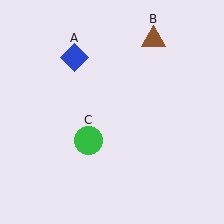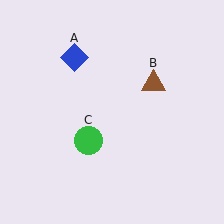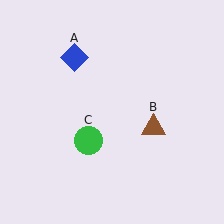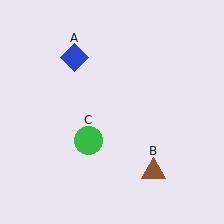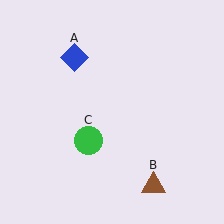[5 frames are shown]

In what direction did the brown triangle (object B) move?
The brown triangle (object B) moved down.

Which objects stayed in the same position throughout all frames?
Blue diamond (object A) and green circle (object C) remained stationary.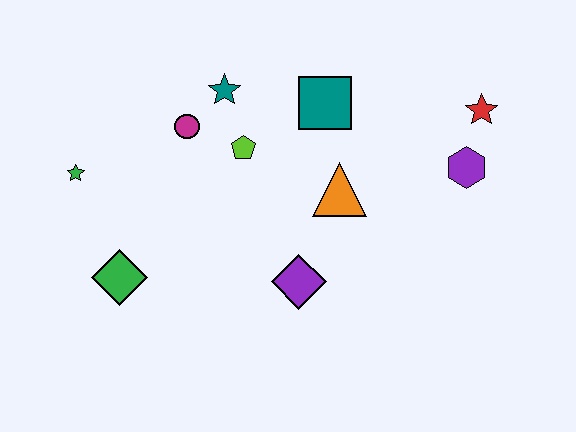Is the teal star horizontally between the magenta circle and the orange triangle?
Yes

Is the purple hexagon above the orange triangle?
Yes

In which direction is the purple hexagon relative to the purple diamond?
The purple hexagon is to the right of the purple diamond.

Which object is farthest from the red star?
The green star is farthest from the red star.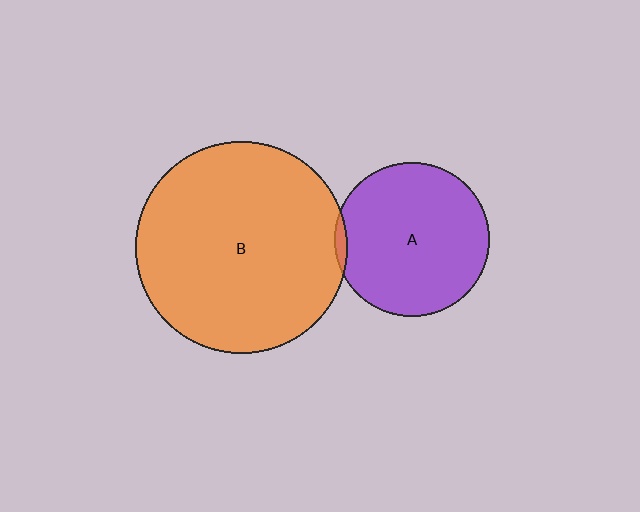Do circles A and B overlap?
Yes.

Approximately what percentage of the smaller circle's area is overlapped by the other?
Approximately 5%.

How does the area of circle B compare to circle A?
Approximately 1.9 times.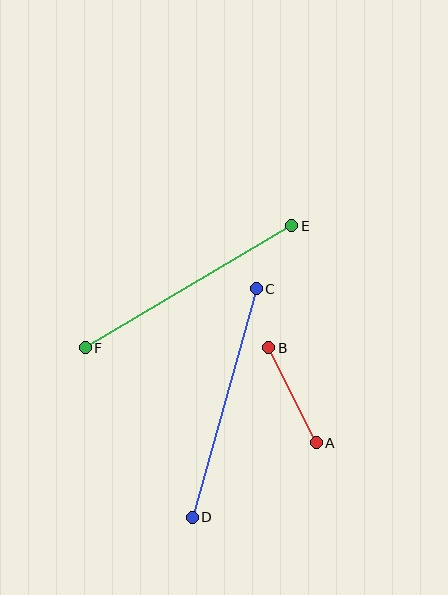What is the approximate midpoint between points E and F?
The midpoint is at approximately (189, 287) pixels.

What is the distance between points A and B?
The distance is approximately 106 pixels.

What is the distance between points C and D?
The distance is approximately 237 pixels.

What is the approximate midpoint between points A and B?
The midpoint is at approximately (293, 395) pixels.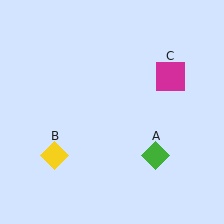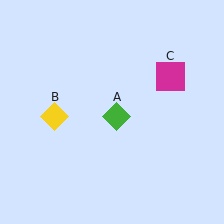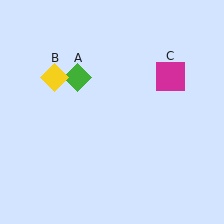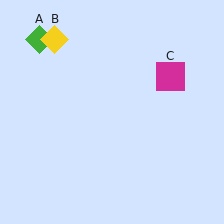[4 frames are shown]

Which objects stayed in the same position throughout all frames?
Magenta square (object C) remained stationary.